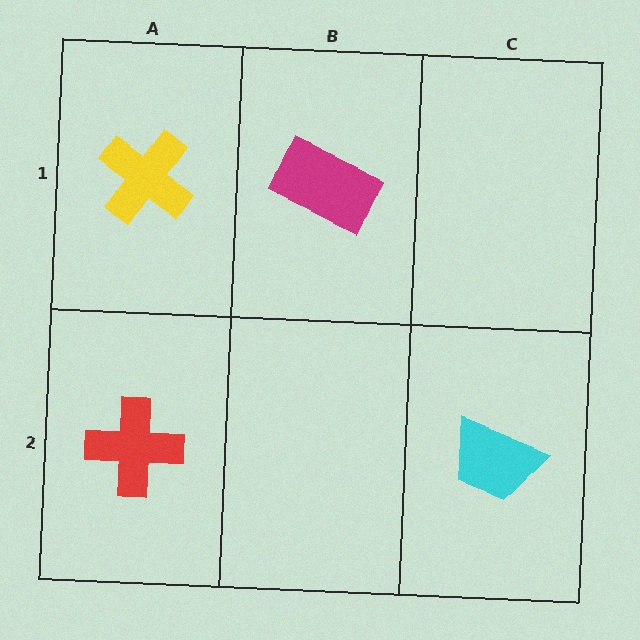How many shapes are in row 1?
2 shapes.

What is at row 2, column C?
A cyan trapezoid.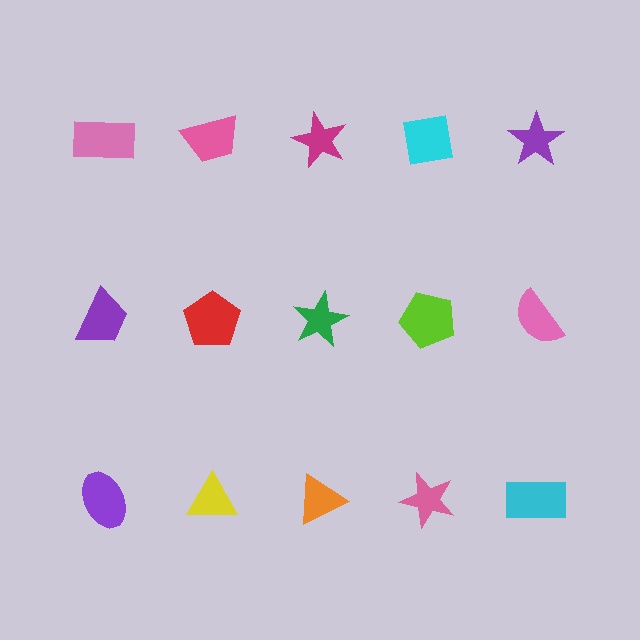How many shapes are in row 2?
5 shapes.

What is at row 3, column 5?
A cyan rectangle.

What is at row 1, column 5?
A purple star.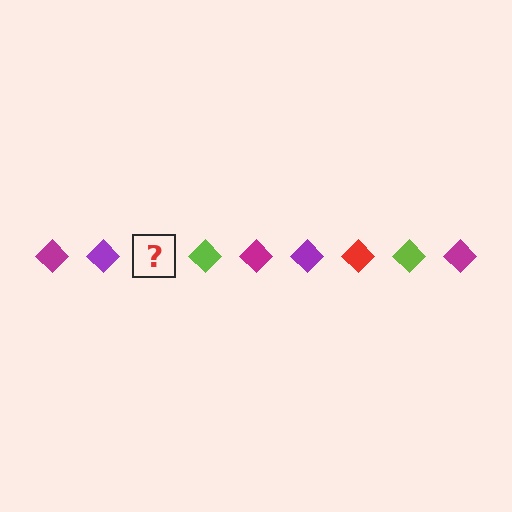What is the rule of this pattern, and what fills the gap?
The rule is that the pattern cycles through magenta, purple, red, lime diamonds. The gap should be filled with a red diamond.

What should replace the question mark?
The question mark should be replaced with a red diamond.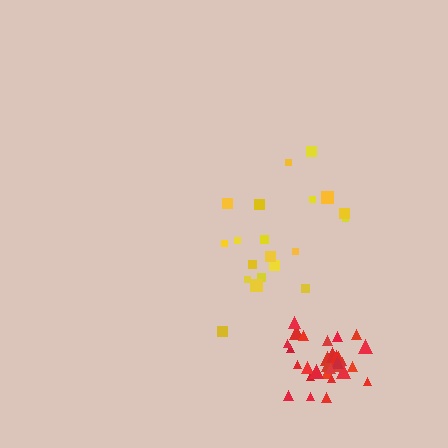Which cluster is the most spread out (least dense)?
Yellow.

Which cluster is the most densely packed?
Red.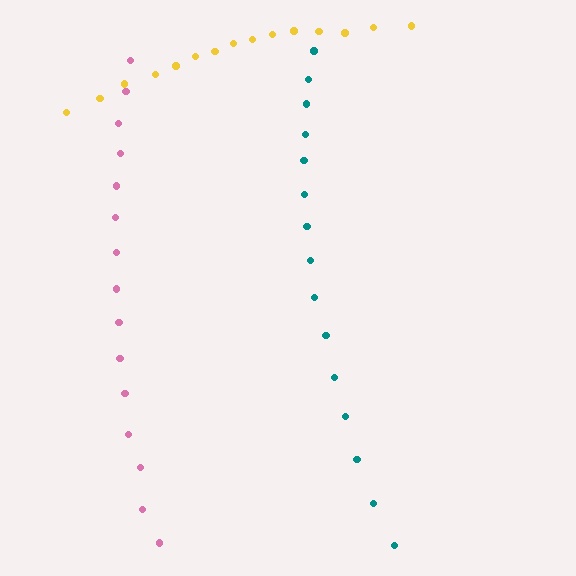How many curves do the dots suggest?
There are 3 distinct paths.